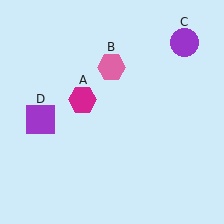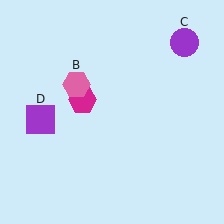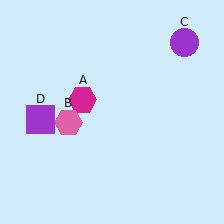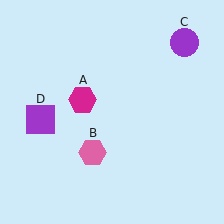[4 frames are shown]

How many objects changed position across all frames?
1 object changed position: pink hexagon (object B).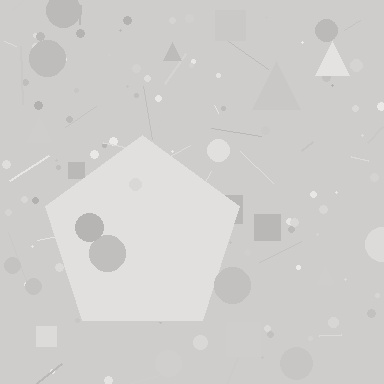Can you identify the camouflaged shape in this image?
The camouflaged shape is a pentagon.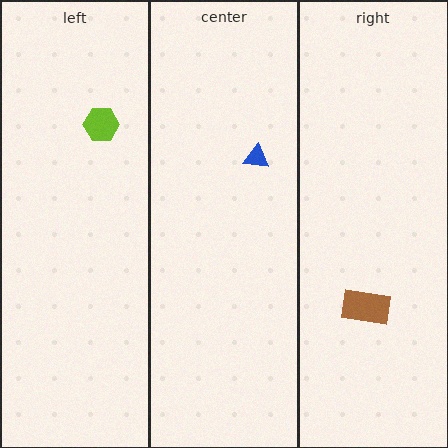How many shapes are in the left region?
1.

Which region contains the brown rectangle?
The right region.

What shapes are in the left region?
The lime hexagon.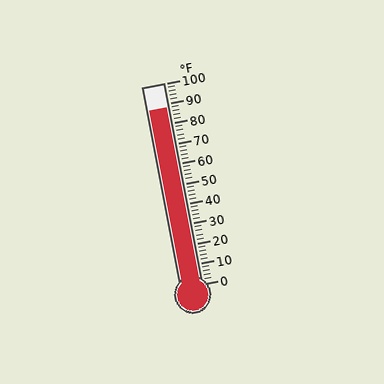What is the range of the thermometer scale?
The thermometer scale ranges from 0°F to 100°F.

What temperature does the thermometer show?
The thermometer shows approximately 88°F.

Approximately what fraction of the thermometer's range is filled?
The thermometer is filled to approximately 90% of its range.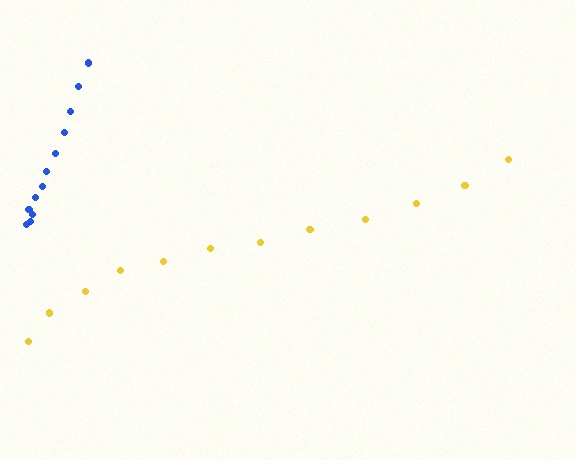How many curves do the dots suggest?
There are 2 distinct paths.